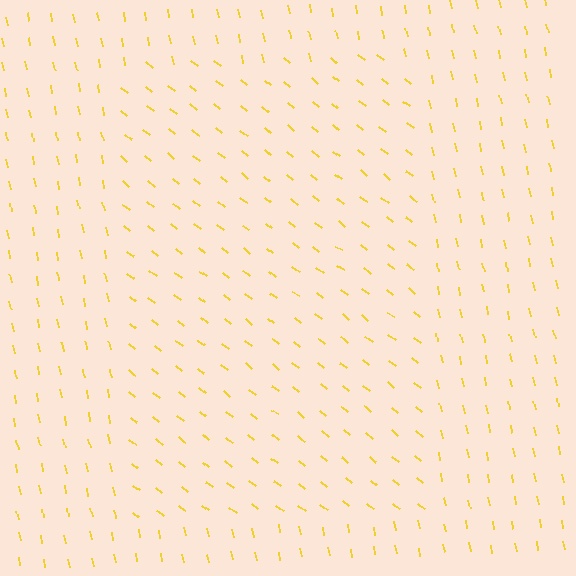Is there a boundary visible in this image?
Yes, there is a texture boundary formed by a change in line orientation.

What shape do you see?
I see a rectangle.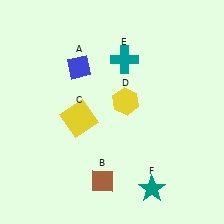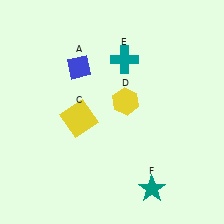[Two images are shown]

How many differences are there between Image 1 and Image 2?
There is 1 difference between the two images.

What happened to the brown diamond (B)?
The brown diamond (B) was removed in Image 2. It was in the bottom-left area of Image 1.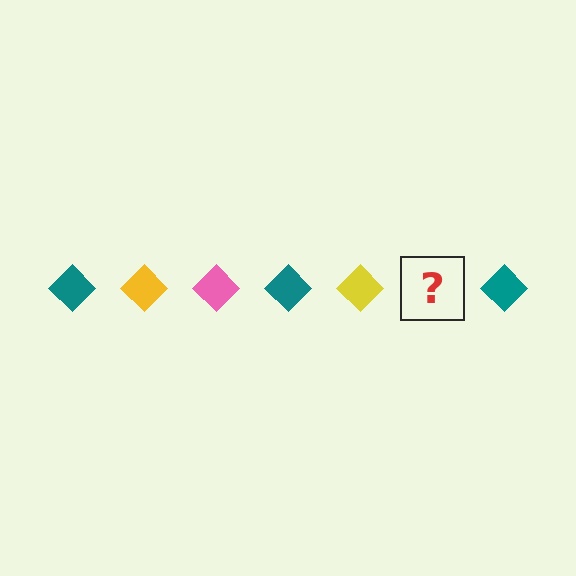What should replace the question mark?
The question mark should be replaced with a pink diamond.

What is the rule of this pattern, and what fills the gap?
The rule is that the pattern cycles through teal, yellow, pink diamonds. The gap should be filled with a pink diamond.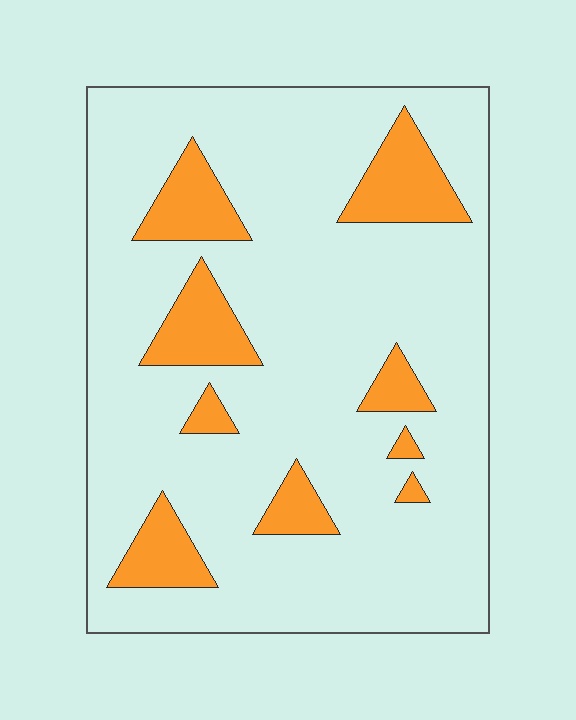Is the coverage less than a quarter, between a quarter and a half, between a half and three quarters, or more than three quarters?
Less than a quarter.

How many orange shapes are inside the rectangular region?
9.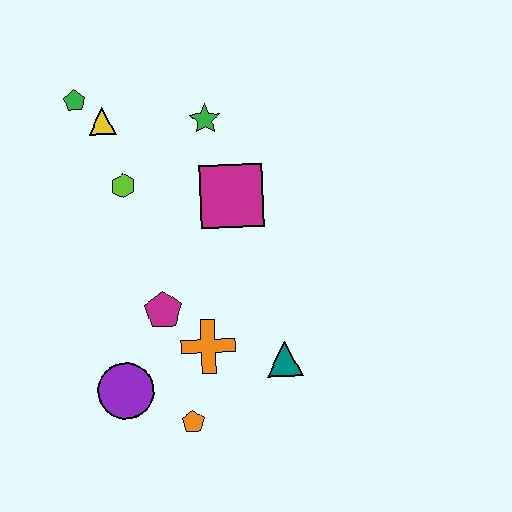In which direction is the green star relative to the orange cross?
The green star is above the orange cross.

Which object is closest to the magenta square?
The green star is closest to the magenta square.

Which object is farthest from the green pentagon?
The orange pentagon is farthest from the green pentagon.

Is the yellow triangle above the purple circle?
Yes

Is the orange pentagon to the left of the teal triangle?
Yes